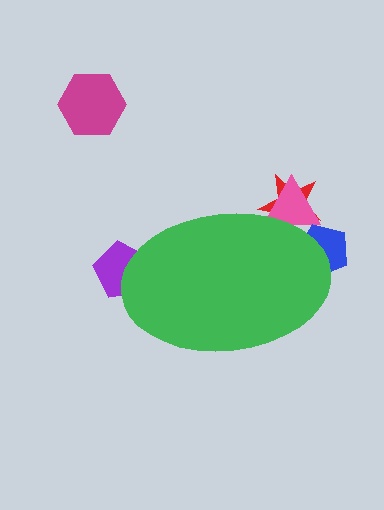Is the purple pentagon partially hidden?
Yes, the purple pentagon is partially hidden behind the green ellipse.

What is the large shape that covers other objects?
A green ellipse.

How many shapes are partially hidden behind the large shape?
4 shapes are partially hidden.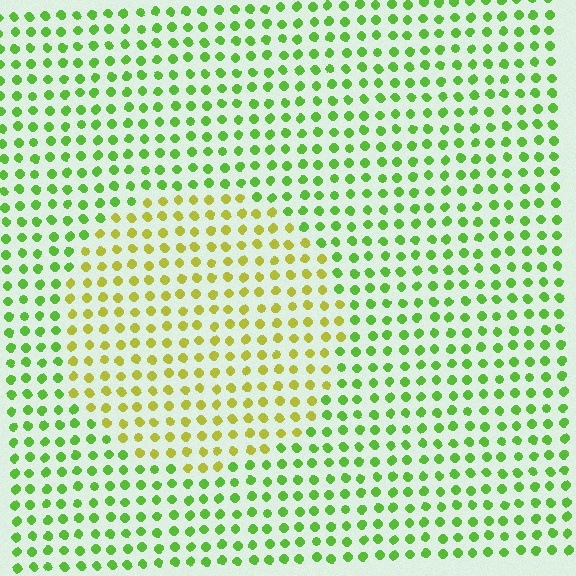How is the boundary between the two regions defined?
The boundary is defined purely by a slight shift in hue (about 41 degrees). Spacing, size, and orientation are identical on both sides.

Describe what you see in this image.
The image is filled with small lime elements in a uniform arrangement. A circle-shaped region is visible where the elements are tinted to a slightly different hue, forming a subtle color boundary.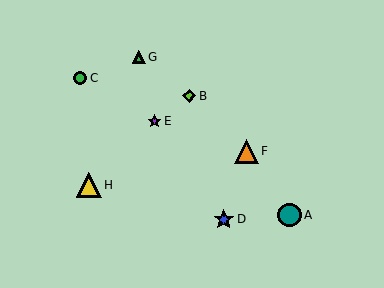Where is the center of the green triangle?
The center of the green triangle is at (139, 57).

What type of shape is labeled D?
Shape D is a blue star.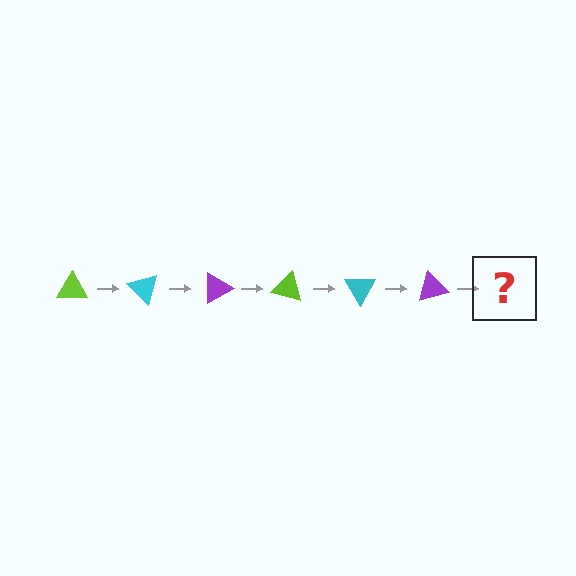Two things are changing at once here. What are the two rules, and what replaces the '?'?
The two rules are that it rotates 45 degrees each step and the color cycles through lime, cyan, and purple. The '?' should be a lime triangle, rotated 270 degrees from the start.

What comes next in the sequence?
The next element should be a lime triangle, rotated 270 degrees from the start.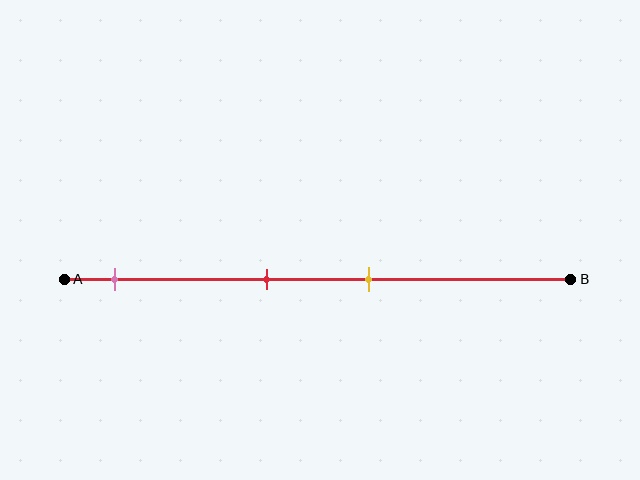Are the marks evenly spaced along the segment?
No, the marks are not evenly spaced.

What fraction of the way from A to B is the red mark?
The red mark is approximately 40% (0.4) of the way from A to B.